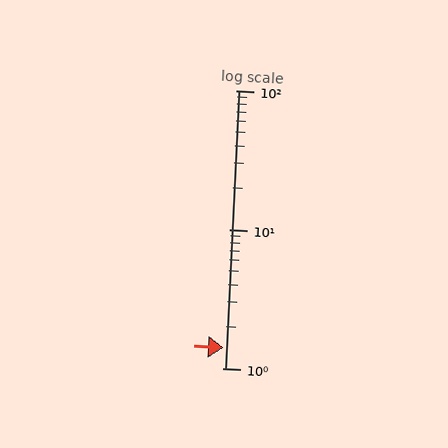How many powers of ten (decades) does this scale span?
The scale spans 2 decades, from 1 to 100.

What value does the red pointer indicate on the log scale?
The pointer indicates approximately 1.4.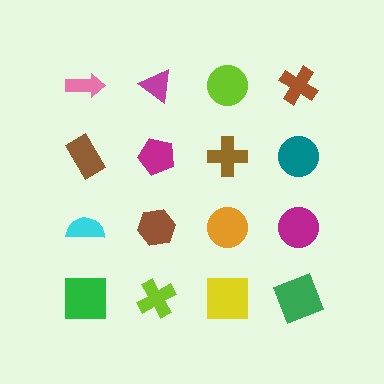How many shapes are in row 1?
4 shapes.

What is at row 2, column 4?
A teal circle.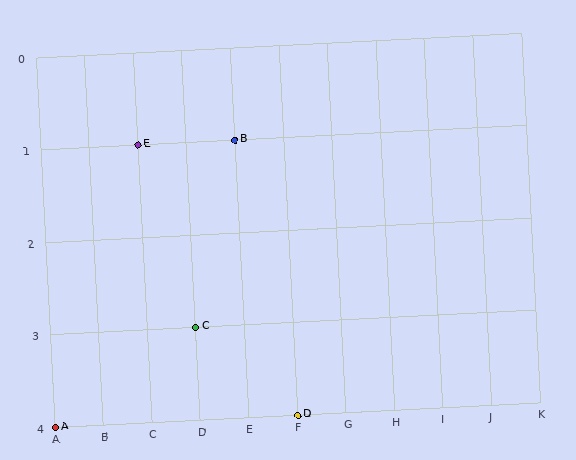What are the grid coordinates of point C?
Point C is at grid coordinates (D, 3).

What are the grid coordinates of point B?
Point B is at grid coordinates (E, 1).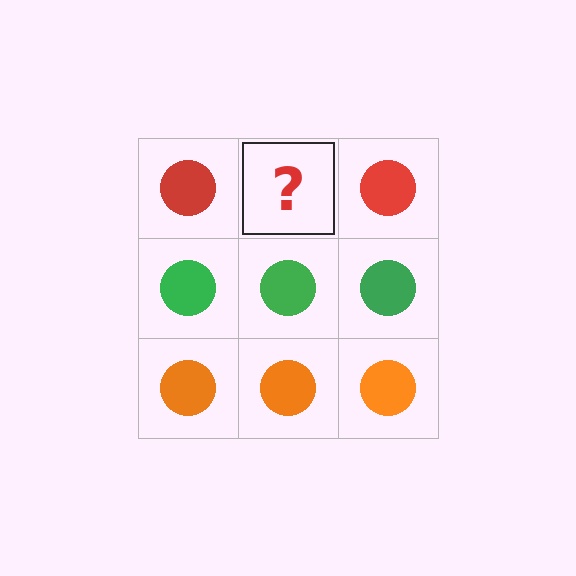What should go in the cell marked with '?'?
The missing cell should contain a red circle.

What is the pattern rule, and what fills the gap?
The rule is that each row has a consistent color. The gap should be filled with a red circle.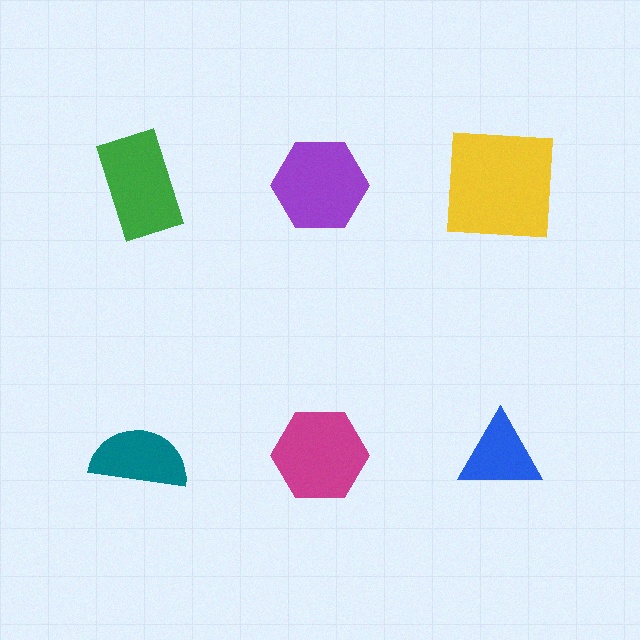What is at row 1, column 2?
A purple hexagon.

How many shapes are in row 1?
3 shapes.